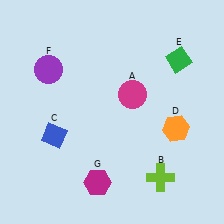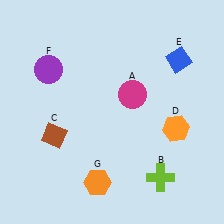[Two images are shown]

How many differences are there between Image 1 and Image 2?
There are 3 differences between the two images.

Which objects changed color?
C changed from blue to brown. E changed from green to blue. G changed from magenta to orange.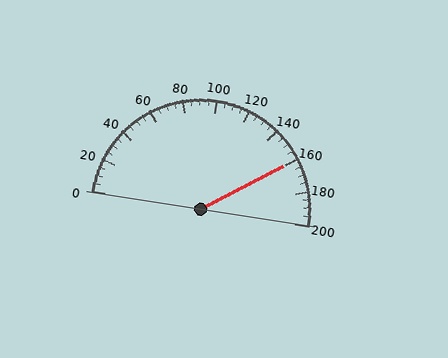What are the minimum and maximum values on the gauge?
The gauge ranges from 0 to 200.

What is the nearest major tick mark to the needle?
The nearest major tick mark is 160.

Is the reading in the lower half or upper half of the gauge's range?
The reading is in the upper half of the range (0 to 200).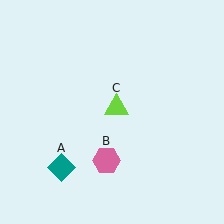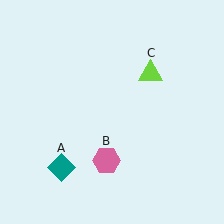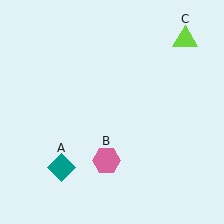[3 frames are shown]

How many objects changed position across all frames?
1 object changed position: lime triangle (object C).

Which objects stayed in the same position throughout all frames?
Teal diamond (object A) and pink hexagon (object B) remained stationary.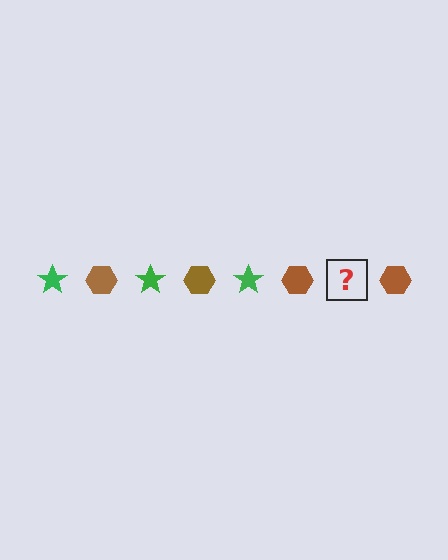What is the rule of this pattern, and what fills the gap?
The rule is that the pattern alternates between green star and brown hexagon. The gap should be filled with a green star.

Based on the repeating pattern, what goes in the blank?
The blank should be a green star.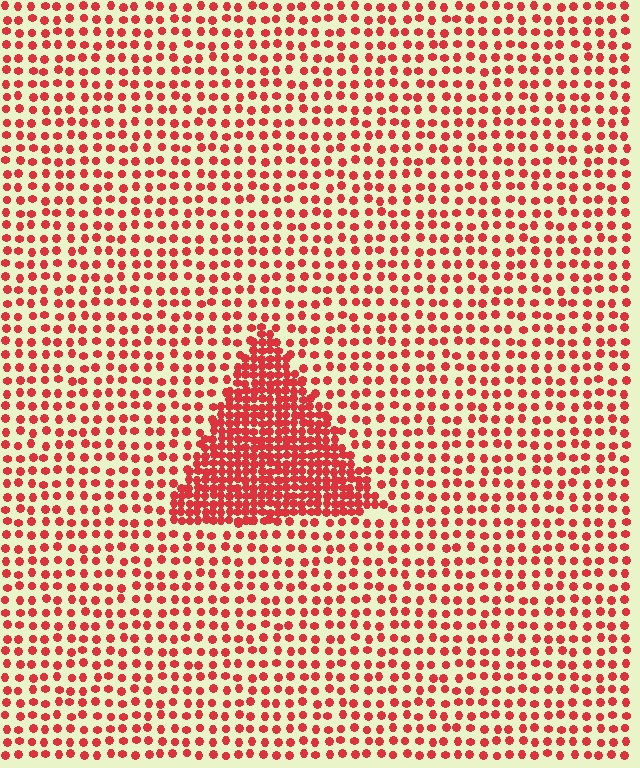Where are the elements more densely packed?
The elements are more densely packed inside the triangle boundary.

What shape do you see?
I see a triangle.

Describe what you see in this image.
The image contains small red elements arranged at two different densities. A triangle-shaped region is visible where the elements are more densely packed than the surrounding area.